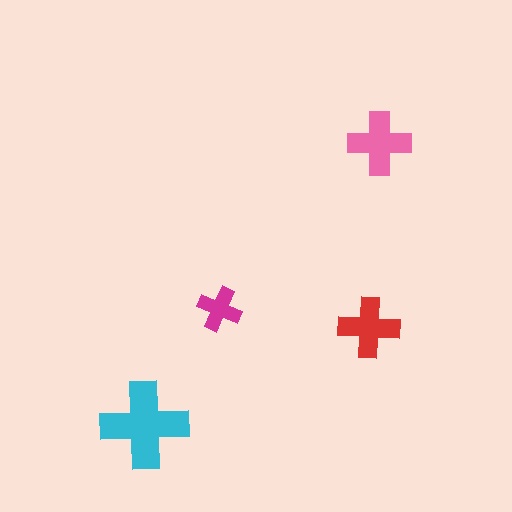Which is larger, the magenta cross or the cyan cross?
The cyan one.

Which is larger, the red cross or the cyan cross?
The cyan one.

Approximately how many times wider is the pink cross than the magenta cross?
About 1.5 times wider.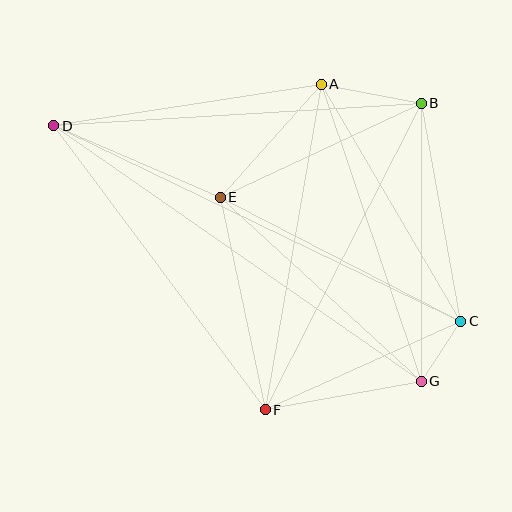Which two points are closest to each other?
Points C and G are closest to each other.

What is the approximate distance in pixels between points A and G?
The distance between A and G is approximately 313 pixels.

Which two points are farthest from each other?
Points C and D are farthest from each other.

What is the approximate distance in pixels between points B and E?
The distance between B and E is approximately 222 pixels.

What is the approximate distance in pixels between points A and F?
The distance between A and F is approximately 330 pixels.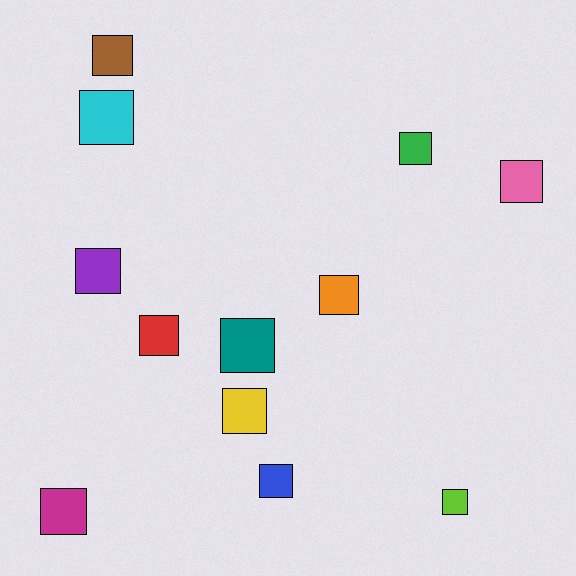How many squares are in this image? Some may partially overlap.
There are 12 squares.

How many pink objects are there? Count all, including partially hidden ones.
There is 1 pink object.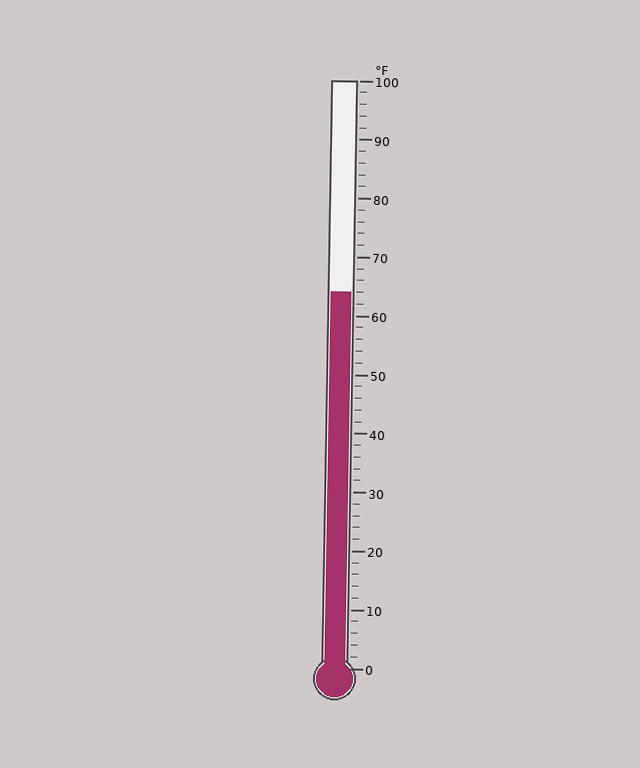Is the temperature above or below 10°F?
The temperature is above 10°F.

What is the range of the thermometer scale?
The thermometer scale ranges from 0°F to 100°F.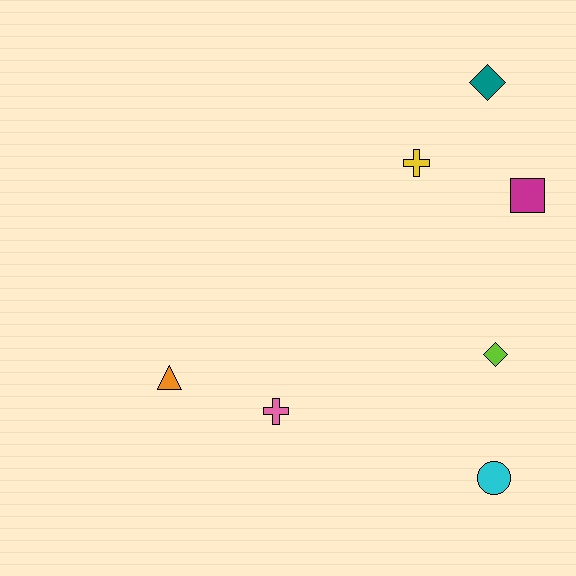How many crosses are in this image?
There are 2 crosses.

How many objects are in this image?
There are 7 objects.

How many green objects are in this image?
There are no green objects.